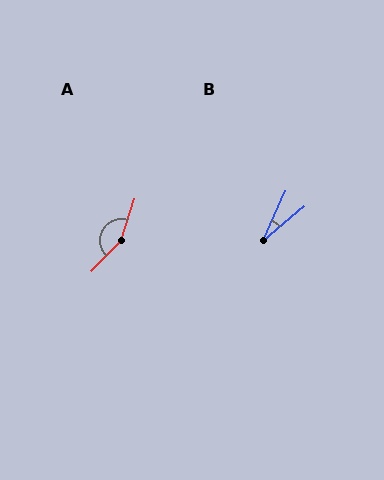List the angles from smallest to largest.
B (26°), A (155°).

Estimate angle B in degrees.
Approximately 26 degrees.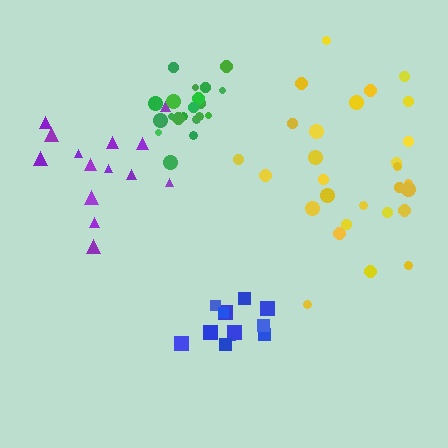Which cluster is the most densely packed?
Green.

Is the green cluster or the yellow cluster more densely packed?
Green.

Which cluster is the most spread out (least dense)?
Yellow.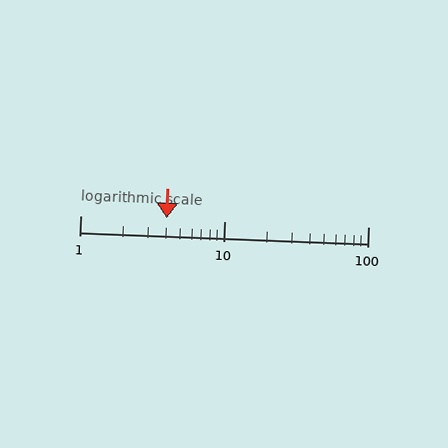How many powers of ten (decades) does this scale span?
The scale spans 2 decades, from 1 to 100.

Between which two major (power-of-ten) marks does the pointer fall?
The pointer is between 1 and 10.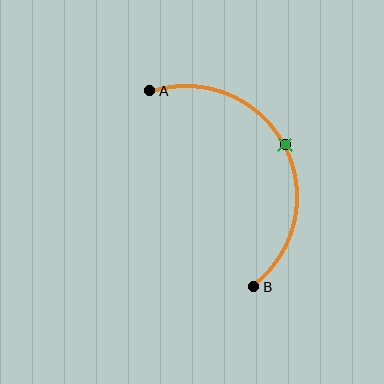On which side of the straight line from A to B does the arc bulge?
The arc bulges to the right of the straight line connecting A and B.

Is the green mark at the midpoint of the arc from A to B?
Yes. The green mark lies on the arc at equal arc-length from both A and B — it is the arc midpoint.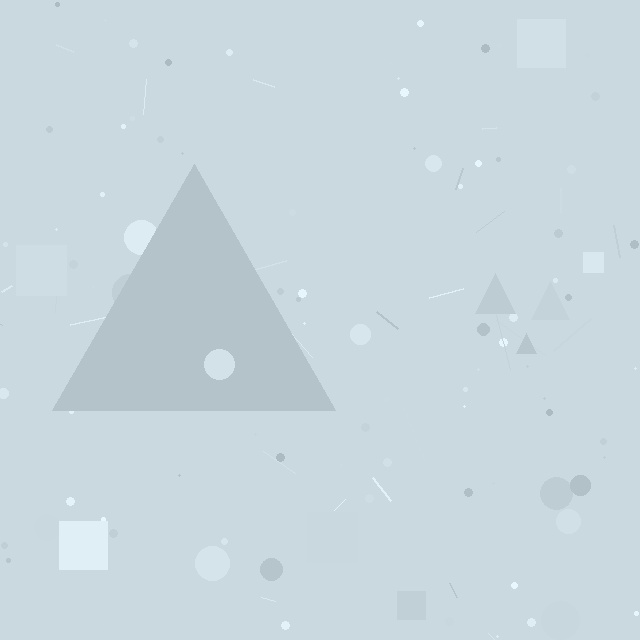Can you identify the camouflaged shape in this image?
The camouflaged shape is a triangle.